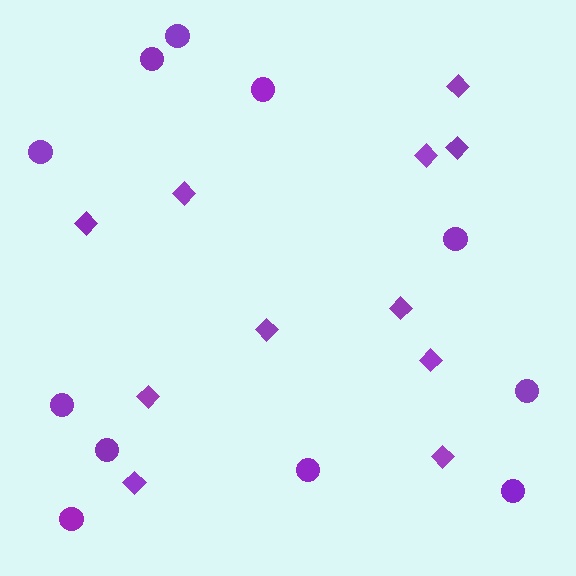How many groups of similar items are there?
There are 2 groups: one group of circles (11) and one group of diamonds (11).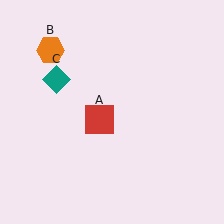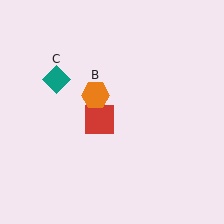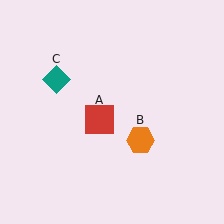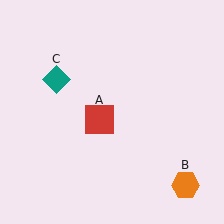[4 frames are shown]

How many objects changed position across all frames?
1 object changed position: orange hexagon (object B).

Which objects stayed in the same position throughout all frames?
Red square (object A) and teal diamond (object C) remained stationary.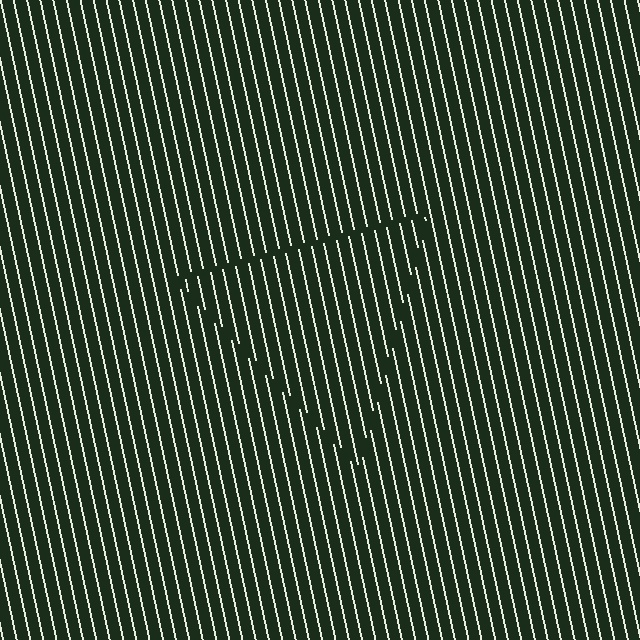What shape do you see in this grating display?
An illusory triangle. The interior of the shape contains the same grating, shifted by half a period — the contour is defined by the phase discontinuity where line-ends from the inner and outer gratings abut.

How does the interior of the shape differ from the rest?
The interior of the shape contains the same grating, shifted by half a period — the contour is defined by the phase discontinuity where line-ends from the inner and outer gratings abut.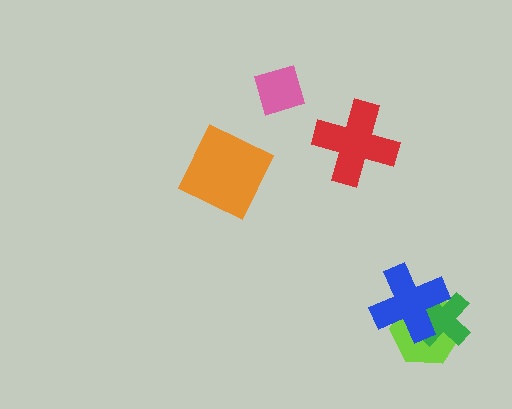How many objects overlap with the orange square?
0 objects overlap with the orange square.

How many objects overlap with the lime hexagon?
2 objects overlap with the lime hexagon.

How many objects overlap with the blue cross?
2 objects overlap with the blue cross.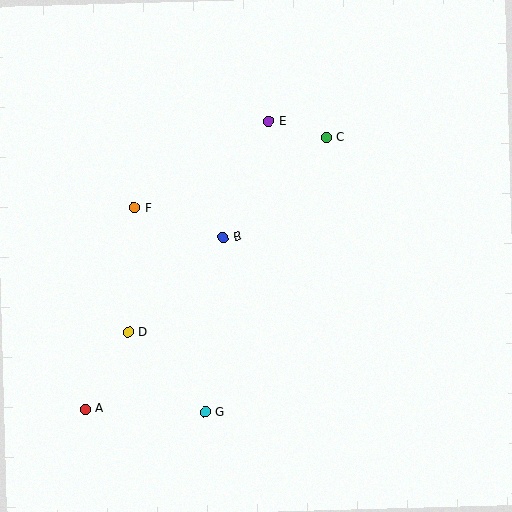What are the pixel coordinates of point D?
Point D is at (128, 332).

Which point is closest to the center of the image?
Point B at (223, 237) is closest to the center.